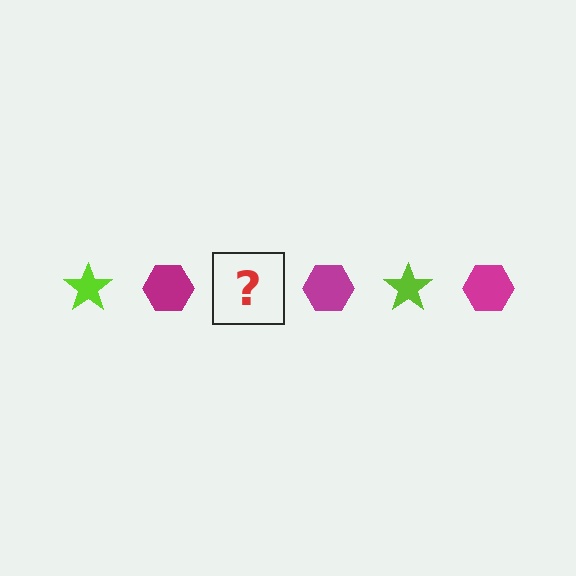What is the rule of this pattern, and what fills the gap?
The rule is that the pattern alternates between lime star and magenta hexagon. The gap should be filled with a lime star.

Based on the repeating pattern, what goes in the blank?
The blank should be a lime star.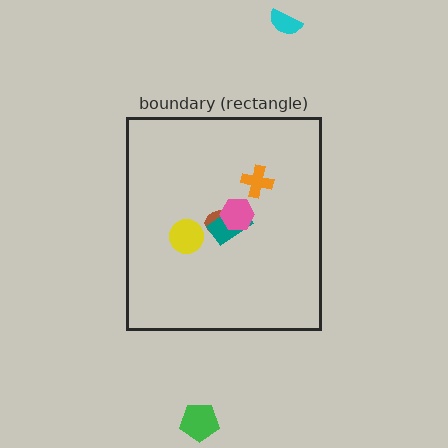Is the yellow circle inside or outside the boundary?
Inside.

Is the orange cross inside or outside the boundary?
Inside.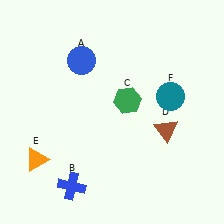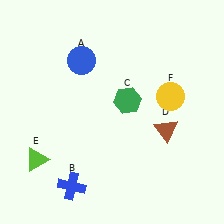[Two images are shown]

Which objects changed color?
E changed from orange to lime. F changed from teal to yellow.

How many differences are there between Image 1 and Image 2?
There are 2 differences between the two images.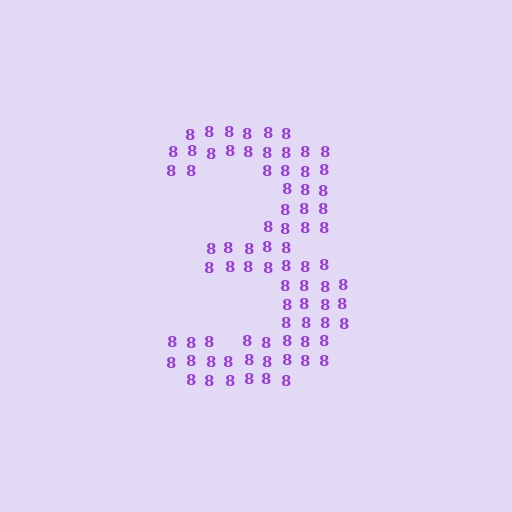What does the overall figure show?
The overall figure shows the digit 3.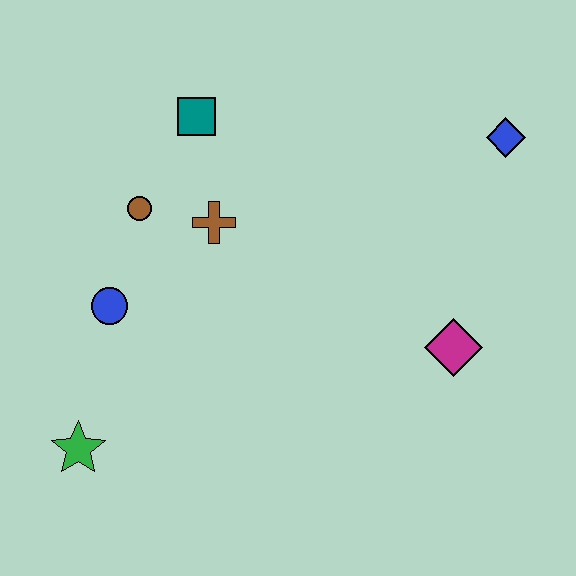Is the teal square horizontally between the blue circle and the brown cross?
Yes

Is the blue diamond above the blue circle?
Yes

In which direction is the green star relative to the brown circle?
The green star is below the brown circle.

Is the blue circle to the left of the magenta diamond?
Yes